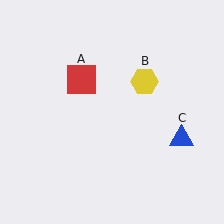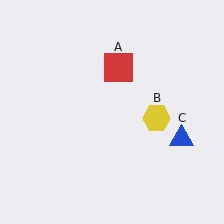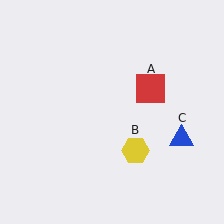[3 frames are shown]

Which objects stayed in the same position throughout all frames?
Blue triangle (object C) remained stationary.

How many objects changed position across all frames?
2 objects changed position: red square (object A), yellow hexagon (object B).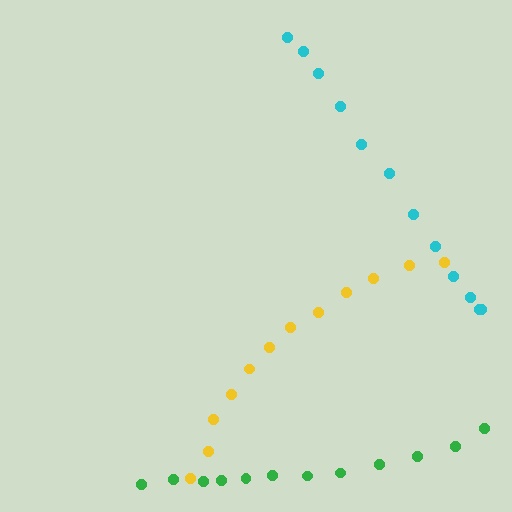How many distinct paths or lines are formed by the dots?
There are 3 distinct paths.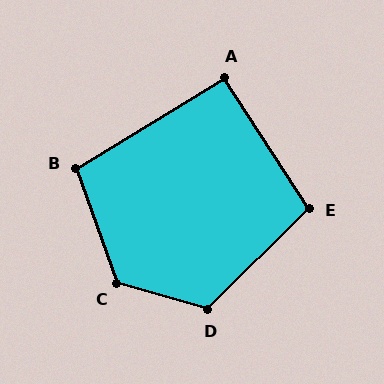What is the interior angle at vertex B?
Approximately 102 degrees (obtuse).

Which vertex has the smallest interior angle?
A, at approximately 92 degrees.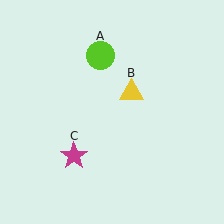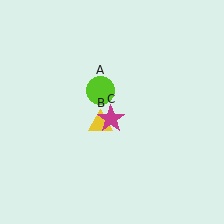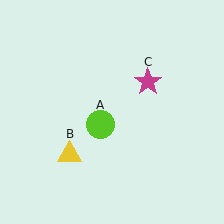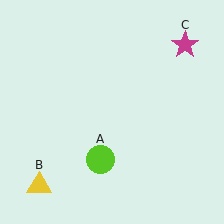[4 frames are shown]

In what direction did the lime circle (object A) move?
The lime circle (object A) moved down.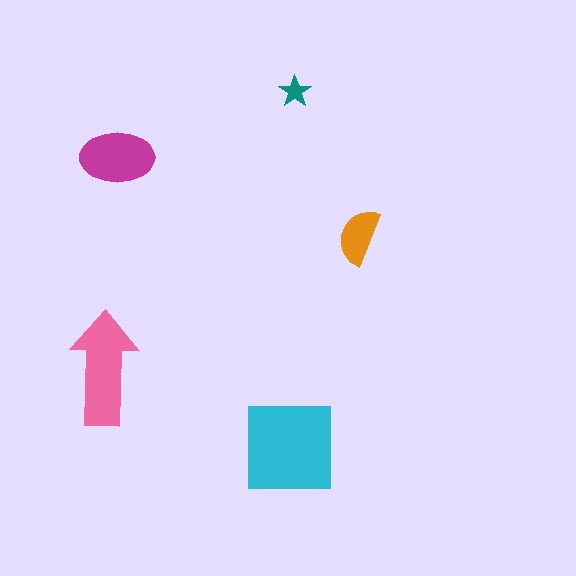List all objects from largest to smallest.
The cyan square, the pink arrow, the magenta ellipse, the orange semicircle, the teal star.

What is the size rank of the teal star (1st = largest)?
5th.